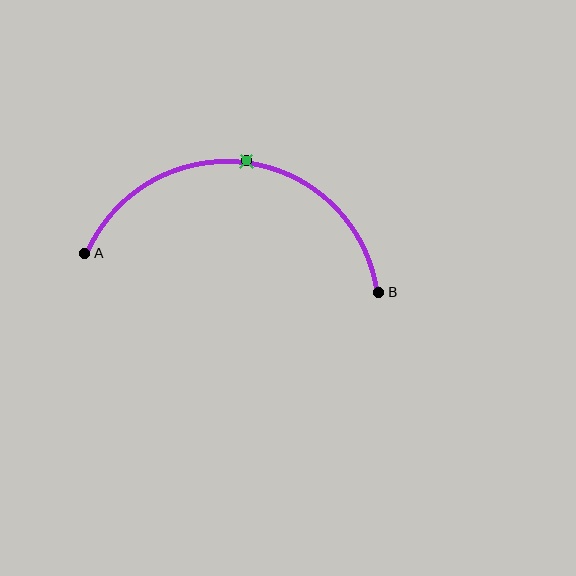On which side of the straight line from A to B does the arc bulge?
The arc bulges above the straight line connecting A and B.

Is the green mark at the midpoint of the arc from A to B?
Yes. The green mark lies on the arc at equal arc-length from both A and B — it is the arc midpoint.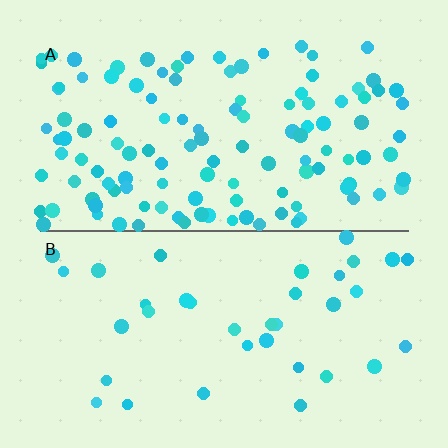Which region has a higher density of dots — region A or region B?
A (the top).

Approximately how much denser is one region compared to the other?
Approximately 3.2× — region A over region B.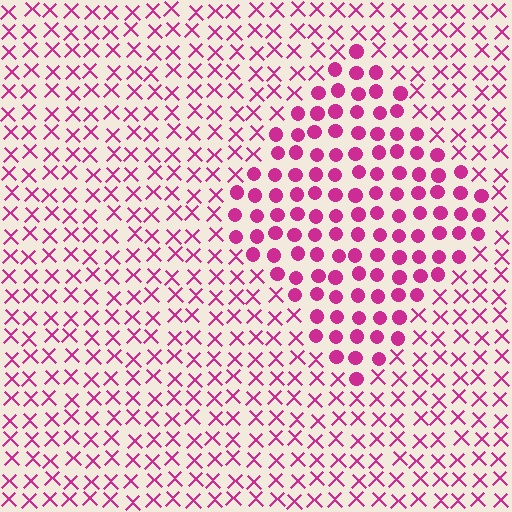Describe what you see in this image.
The image is filled with small magenta elements arranged in a uniform grid. A diamond-shaped region contains circles, while the surrounding area contains X marks. The boundary is defined purely by the change in element shape.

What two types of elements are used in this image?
The image uses circles inside the diamond region and X marks outside it.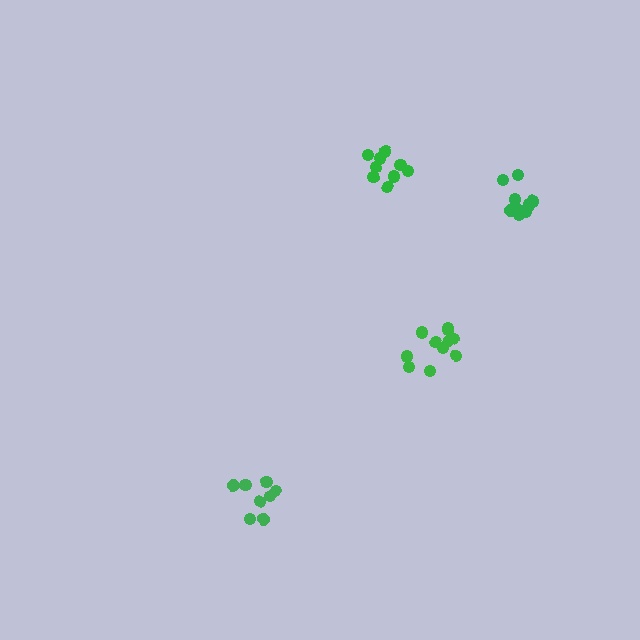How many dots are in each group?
Group 1: 9 dots, Group 2: 8 dots, Group 3: 11 dots, Group 4: 11 dots (39 total).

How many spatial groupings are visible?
There are 4 spatial groupings.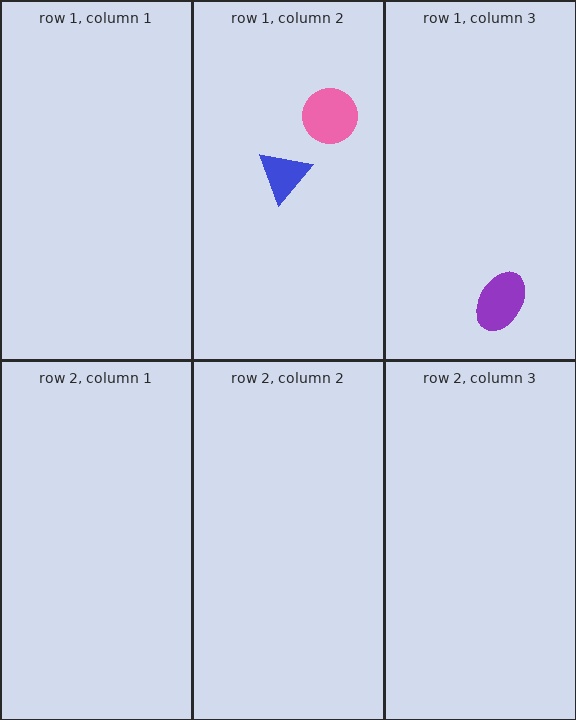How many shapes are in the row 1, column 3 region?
1.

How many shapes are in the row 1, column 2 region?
2.